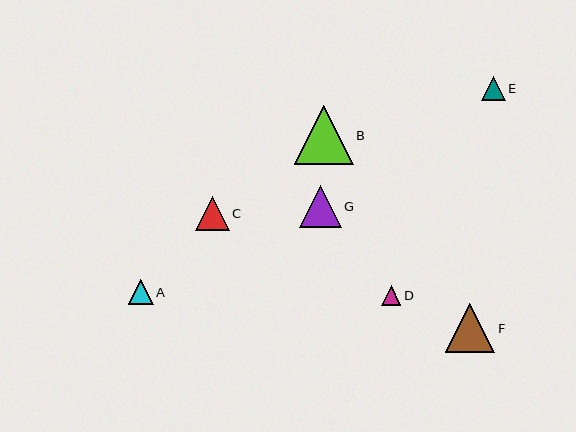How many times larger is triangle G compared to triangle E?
Triangle G is approximately 1.7 times the size of triangle E.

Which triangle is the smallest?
Triangle D is the smallest with a size of approximately 20 pixels.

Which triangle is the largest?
Triangle B is the largest with a size of approximately 59 pixels.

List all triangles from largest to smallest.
From largest to smallest: B, F, G, C, A, E, D.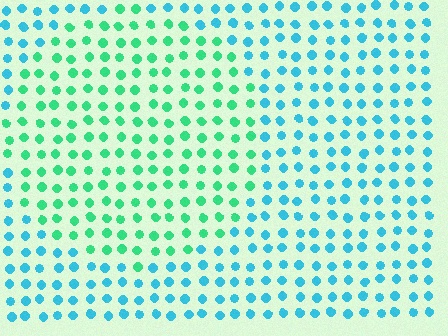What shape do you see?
I see a circle.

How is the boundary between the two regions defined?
The boundary is defined purely by a slight shift in hue (about 43 degrees). Spacing, size, and orientation are identical on both sides.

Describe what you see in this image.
The image is filled with small cyan elements in a uniform arrangement. A circle-shaped region is visible where the elements are tinted to a slightly different hue, forming a subtle color boundary.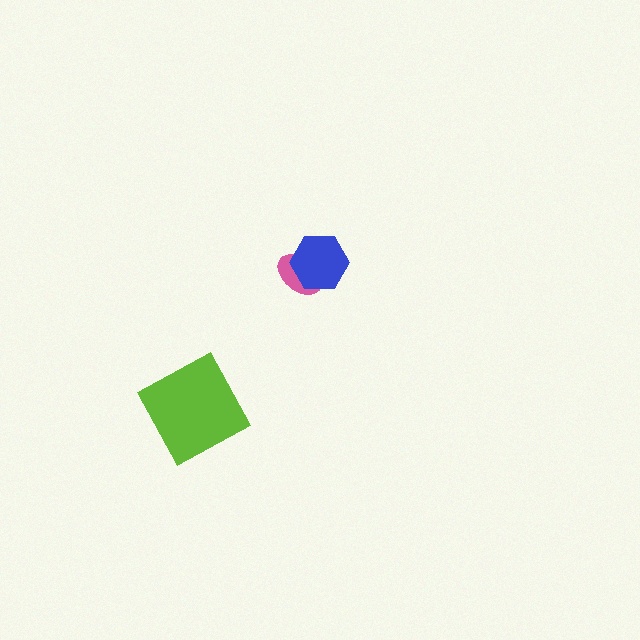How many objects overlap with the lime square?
0 objects overlap with the lime square.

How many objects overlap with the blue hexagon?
1 object overlaps with the blue hexagon.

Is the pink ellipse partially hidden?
Yes, it is partially covered by another shape.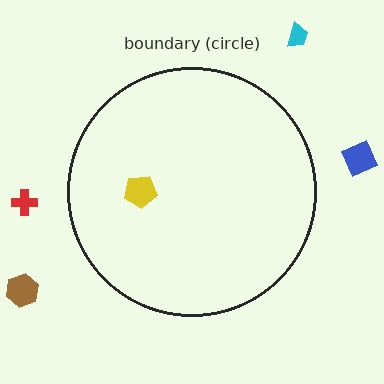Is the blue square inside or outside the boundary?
Outside.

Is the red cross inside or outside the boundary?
Outside.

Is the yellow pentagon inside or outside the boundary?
Inside.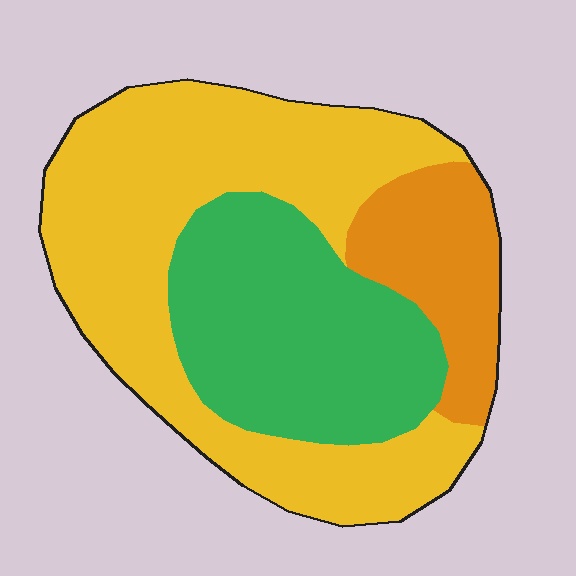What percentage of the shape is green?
Green takes up between a sixth and a third of the shape.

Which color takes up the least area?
Orange, at roughly 15%.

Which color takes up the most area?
Yellow, at roughly 50%.